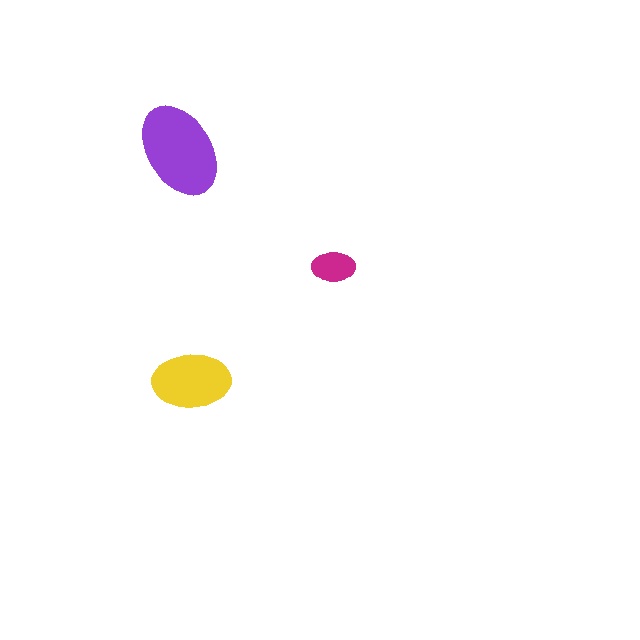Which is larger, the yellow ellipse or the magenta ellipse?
The yellow one.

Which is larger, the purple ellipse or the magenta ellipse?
The purple one.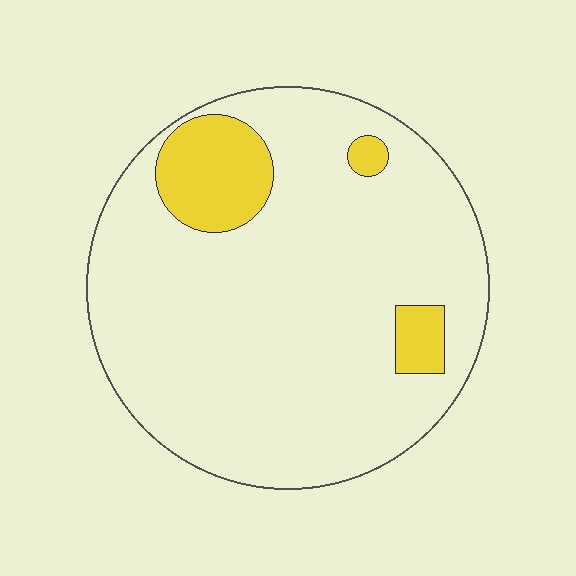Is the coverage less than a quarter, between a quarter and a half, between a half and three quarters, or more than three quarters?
Less than a quarter.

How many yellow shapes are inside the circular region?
3.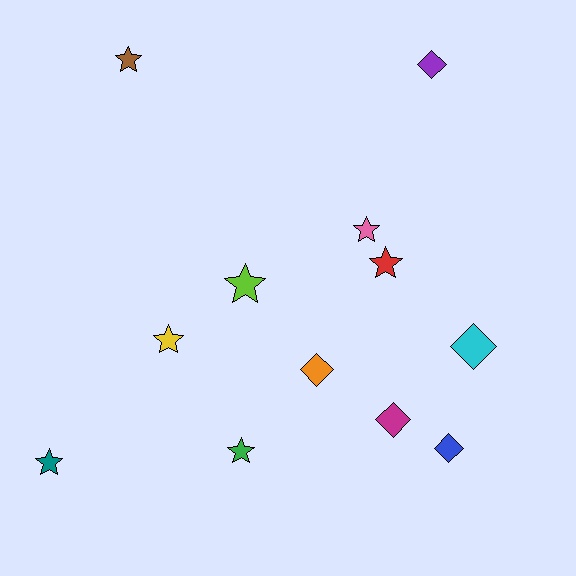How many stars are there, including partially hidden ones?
There are 7 stars.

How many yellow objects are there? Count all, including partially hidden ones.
There is 1 yellow object.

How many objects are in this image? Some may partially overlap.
There are 12 objects.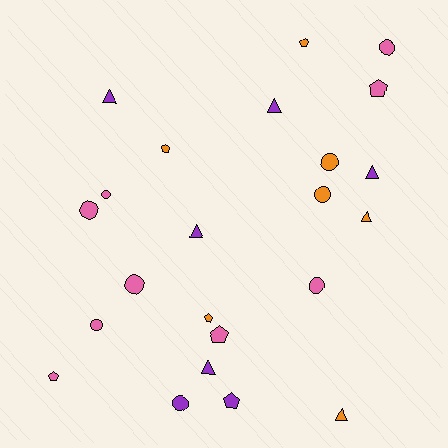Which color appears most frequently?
Pink, with 9 objects.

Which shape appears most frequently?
Circle, with 9 objects.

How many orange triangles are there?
There are 2 orange triangles.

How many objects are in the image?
There are 23 objects.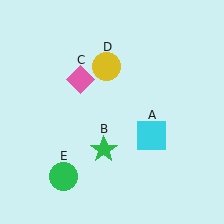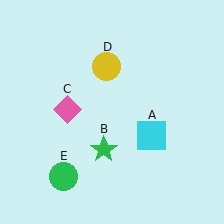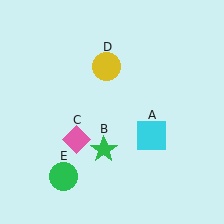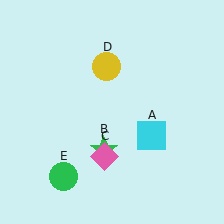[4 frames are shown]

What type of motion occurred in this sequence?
The pink diamond (object C) rotated counterclockwise around the center of the scene.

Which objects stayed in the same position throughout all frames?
Cyan square (object A) and green star (object B) and yellow circle (object D) and green circle (object E) remained stationary.